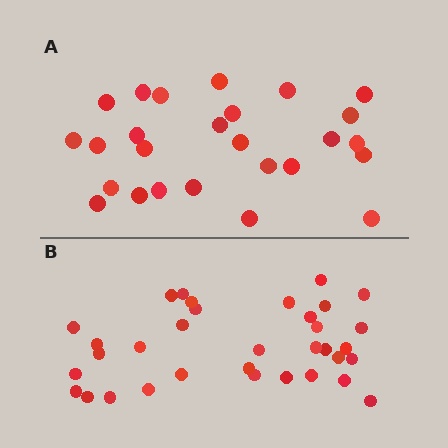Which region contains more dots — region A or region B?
Region B (the bottom region) has more dots.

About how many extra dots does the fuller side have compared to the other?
Region B has roughly 8 or so more dots than region A.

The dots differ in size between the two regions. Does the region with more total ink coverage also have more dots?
No. Region A has more total ink coverage because its dots are larger, but region B actually contains more individual dots. Total area can be misleading — the number of items is what matters here.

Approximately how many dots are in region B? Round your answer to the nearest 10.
About 30 dots. (The exact count is 34, which rounds to 30.)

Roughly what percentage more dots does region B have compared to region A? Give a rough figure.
About 30% more.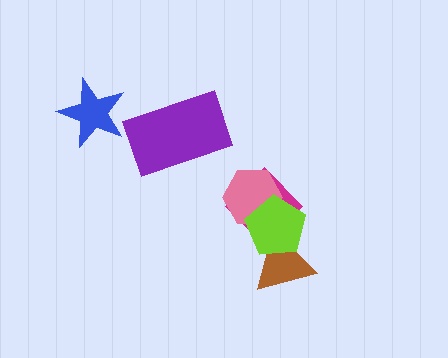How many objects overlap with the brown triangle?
2 objects overlap with the brown triangle.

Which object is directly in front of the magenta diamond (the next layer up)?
The pink hexagon is directly in front of the magenta diamond.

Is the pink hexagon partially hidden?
Yes, it is partially covered by another shape.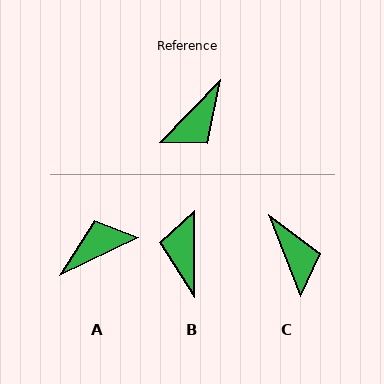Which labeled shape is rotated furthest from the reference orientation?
A, about 159 degrees away.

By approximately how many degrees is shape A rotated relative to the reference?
Approximately 159 degrees counter-clockwise.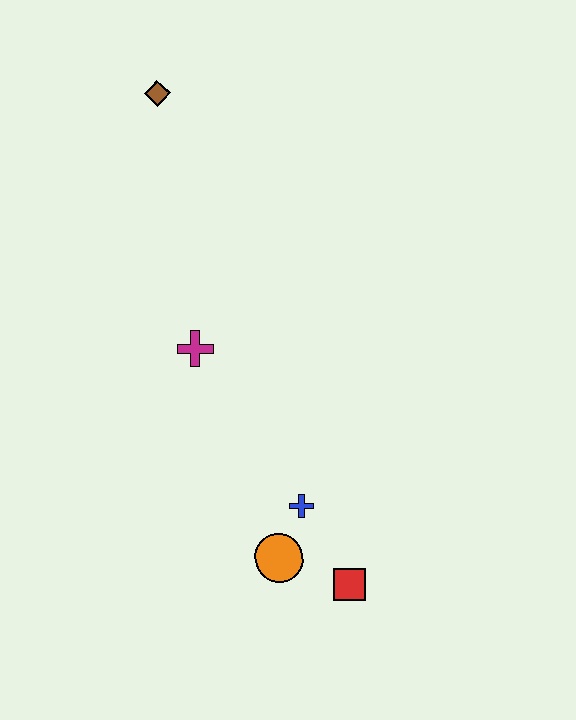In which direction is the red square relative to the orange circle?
The red square is to the right of the orange circle.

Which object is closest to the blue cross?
The orange circle is closest to the blue cross.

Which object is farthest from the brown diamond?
The red square is farthest from the brown diamond.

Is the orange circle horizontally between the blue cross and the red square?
No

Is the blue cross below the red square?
No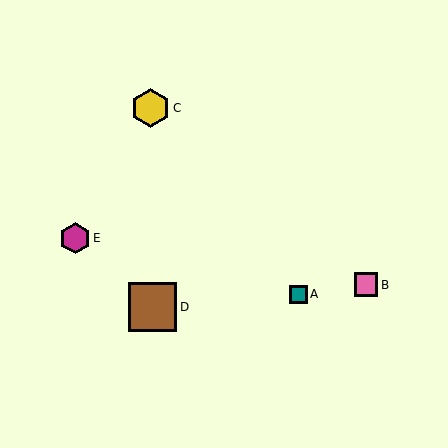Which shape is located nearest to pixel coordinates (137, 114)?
The yellow hexagon (labeled C) at (151, 108) is nearest to that location.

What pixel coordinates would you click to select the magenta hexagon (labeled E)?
Click at (75, 238) to select the magenta hexagon E.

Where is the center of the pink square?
The center of the pink square is at (366, 285).